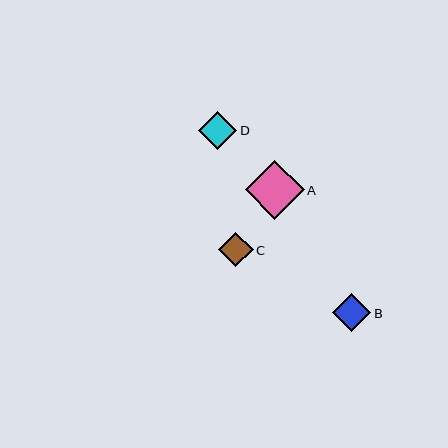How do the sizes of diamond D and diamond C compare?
Diamond D and diamond C are approximately the same size.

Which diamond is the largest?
Diamond A is the largest with a size of approximately 59 pixels.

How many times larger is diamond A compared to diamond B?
Diamond A is approximately 1.5 times the size of diamond B.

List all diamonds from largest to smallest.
From largest to smallest: A, B, D, C.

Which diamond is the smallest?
Diamond C is the smallest with a size of approximately 34 pixels.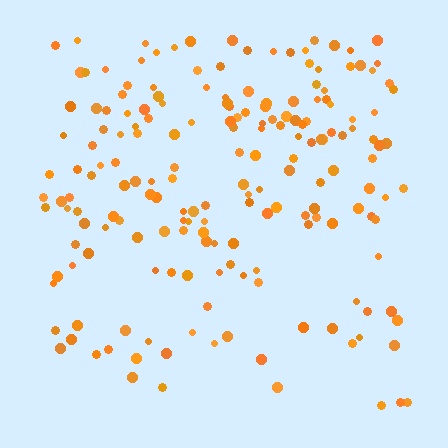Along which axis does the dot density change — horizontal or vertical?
Vertical.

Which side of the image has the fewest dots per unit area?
The bottom.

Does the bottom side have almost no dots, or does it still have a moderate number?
Still a moderate number, just noticeably fewer than the top.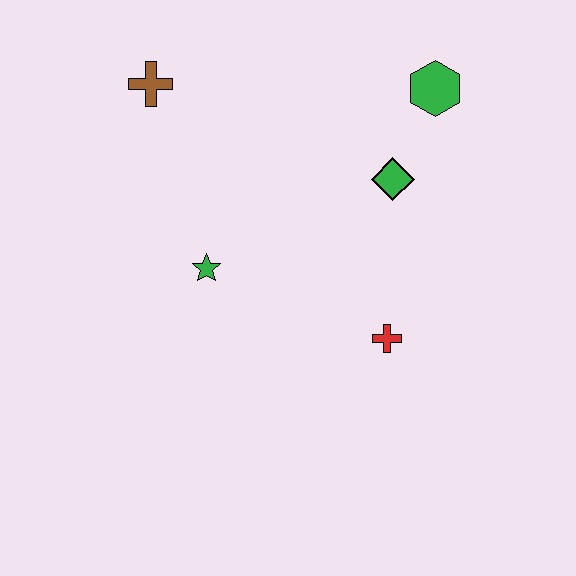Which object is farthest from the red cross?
The brown cross is farthest from the red cross.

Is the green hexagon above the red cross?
Yes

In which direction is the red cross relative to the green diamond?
The red cross is below the green diamond.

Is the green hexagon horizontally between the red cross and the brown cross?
No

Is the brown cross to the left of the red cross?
Yes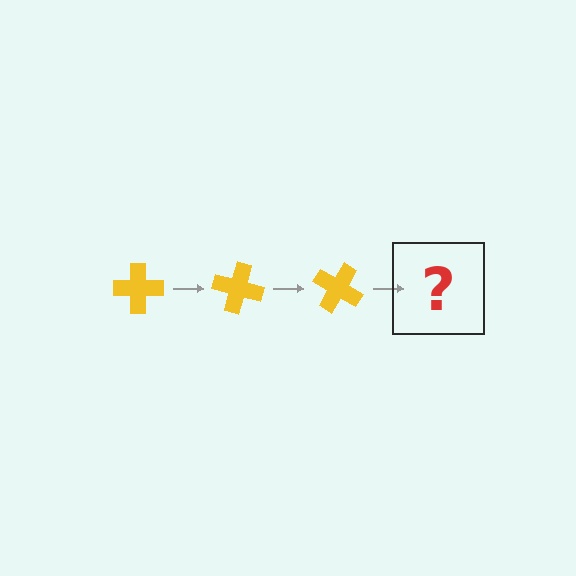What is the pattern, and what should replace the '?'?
The pattern is that the cross rotates 15 degrees each step. The '?' should be a yellow cross rotated 45 degrees.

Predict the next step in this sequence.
The next step is a yellow cross rotated 45 degrees.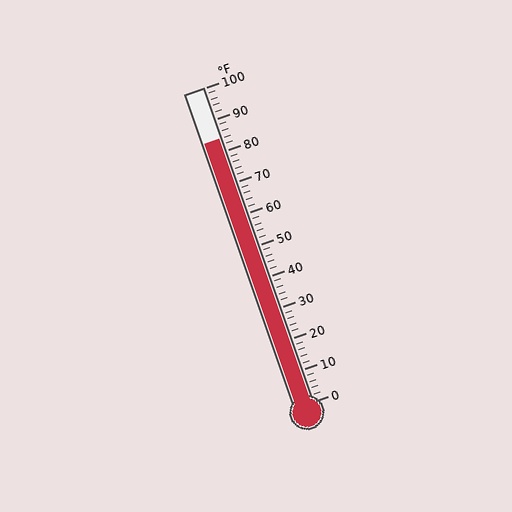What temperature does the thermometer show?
The thermometer shows approximately 84°F.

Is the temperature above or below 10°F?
The temperature is above 10°F.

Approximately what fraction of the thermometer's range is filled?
The thermometer is filled to approximately 85% of its range.